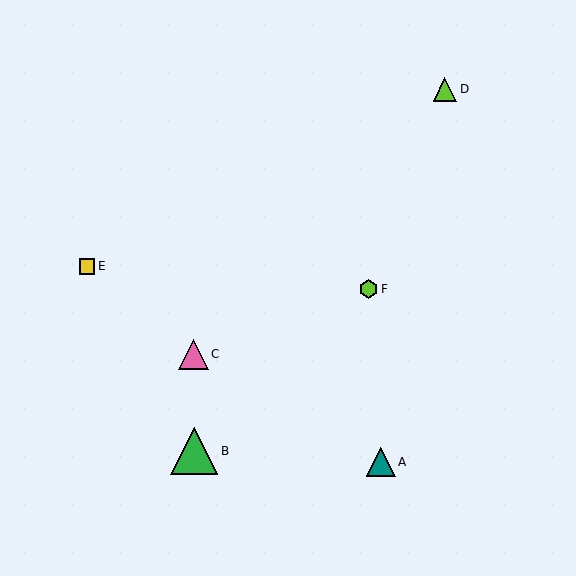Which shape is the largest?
The green triangle (labeled B) is the largest.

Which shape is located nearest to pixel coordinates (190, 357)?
The pink triangle (labeled C) at (194, 354) is nearest to that location.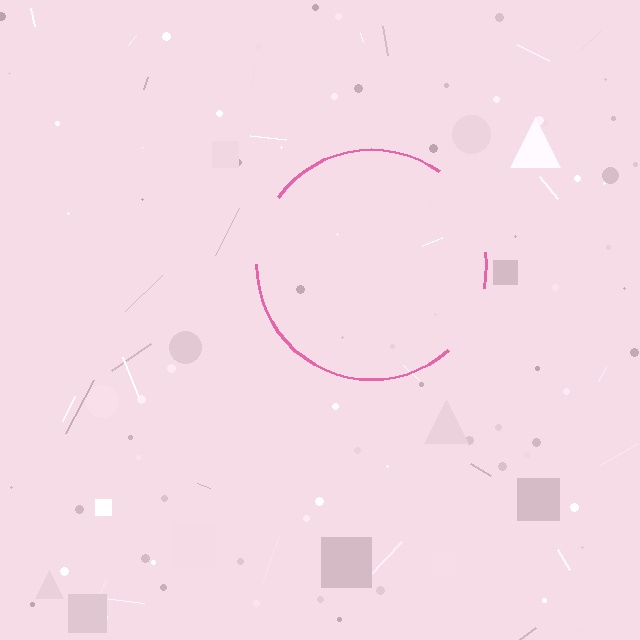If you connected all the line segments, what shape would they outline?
They would outline a circle.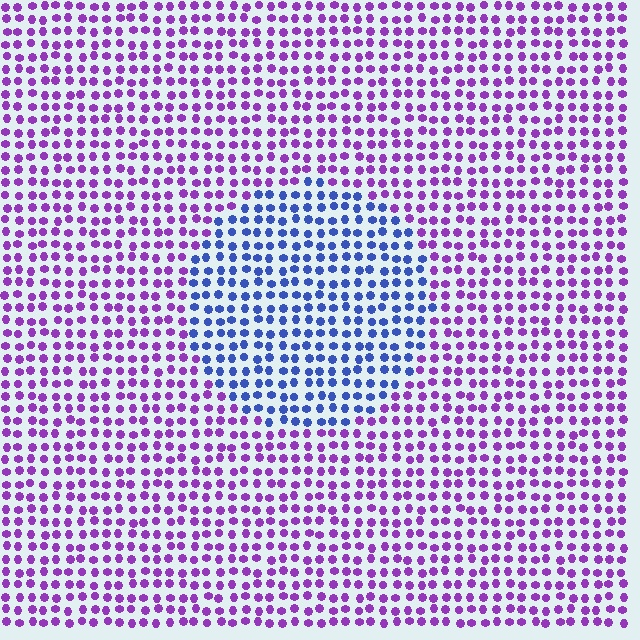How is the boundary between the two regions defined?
The boundary is defined purely by a slight shift in hue (about 55 degrees). Spacing, size, and orientation are identical on both sides.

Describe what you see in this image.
The image is filled with small purple elements in a uniform arrangement. A circle-shaped region is visible where the elements are tinted to a slightly different hue, forming a subtle color boundary.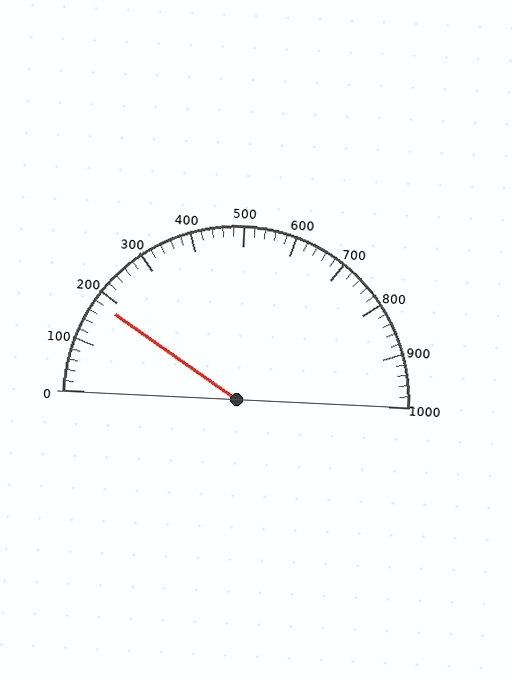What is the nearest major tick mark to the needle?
The nearest major tick mark is 200.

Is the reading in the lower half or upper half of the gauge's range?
The reading is in the lower half of the range (0 to 1000).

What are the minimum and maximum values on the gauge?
The gauge ranges from 0 to 1000.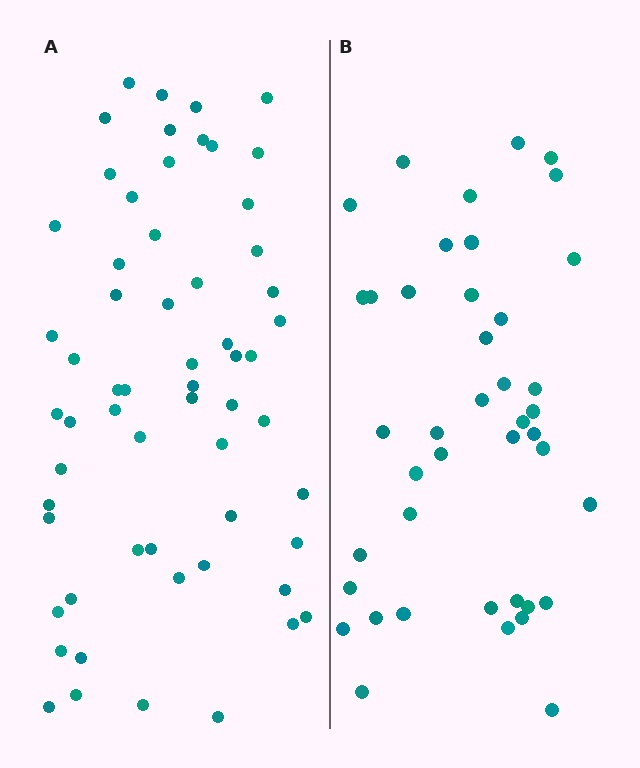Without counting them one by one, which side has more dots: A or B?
Region A (the left region) has more dots.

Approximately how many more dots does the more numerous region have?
Region A has approximately 20 more dots than region B.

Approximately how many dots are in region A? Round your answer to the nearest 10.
About 60 dots.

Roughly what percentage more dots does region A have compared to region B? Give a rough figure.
About 45% more.